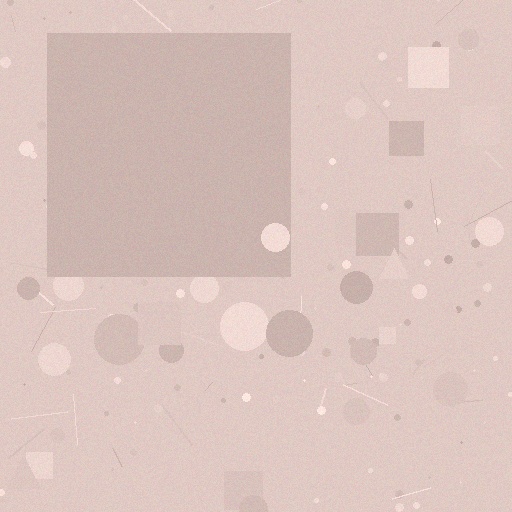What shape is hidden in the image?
A square is hidden in the image.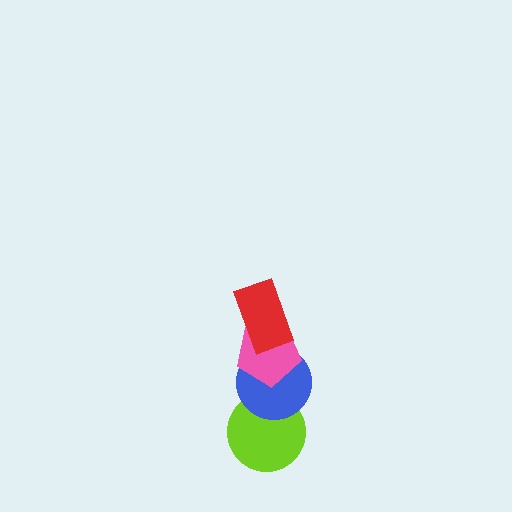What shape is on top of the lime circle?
The blue circle is on top of the lime circle.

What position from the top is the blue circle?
The blue circle is 3rd from the top.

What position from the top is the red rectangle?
The red rectangle is 1st from the top.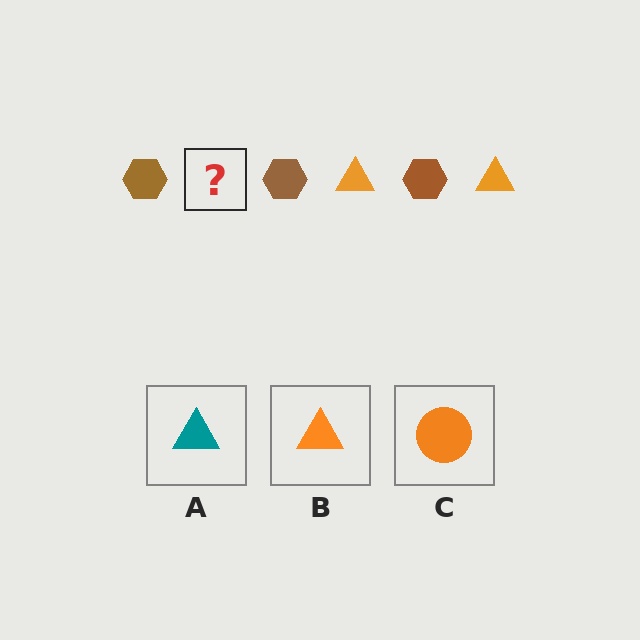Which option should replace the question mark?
Option B.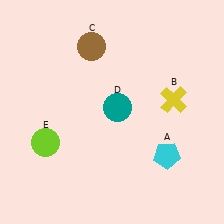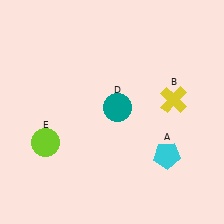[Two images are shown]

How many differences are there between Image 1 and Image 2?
There is 1 difference between the two images.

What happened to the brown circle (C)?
The brown circle (C) was removed in Image 2. It was in the top-left area of Image 1.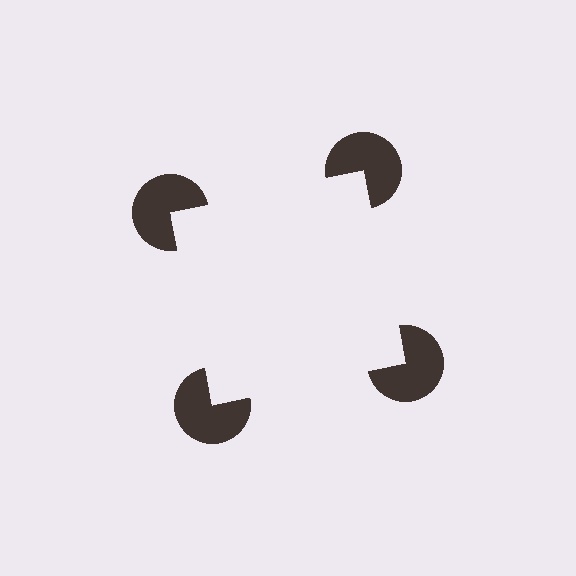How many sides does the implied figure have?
4 sides.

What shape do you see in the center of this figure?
An illusory square — its edges are inferred from the aligned wedge cuts in the pac-man discs, not physically drawn.